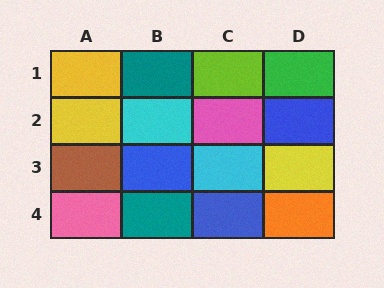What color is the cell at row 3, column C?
Cyan.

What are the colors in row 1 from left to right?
Yellow, teal, lime, green.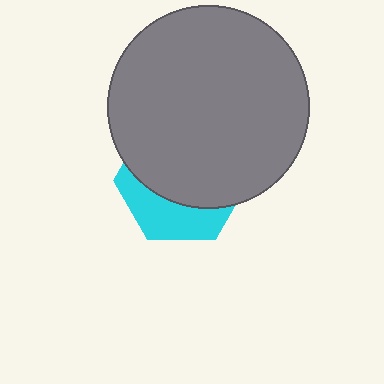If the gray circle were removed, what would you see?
You would see the complete cyan hexagon.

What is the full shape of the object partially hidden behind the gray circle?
The partially hidden object is a cyan hexagon.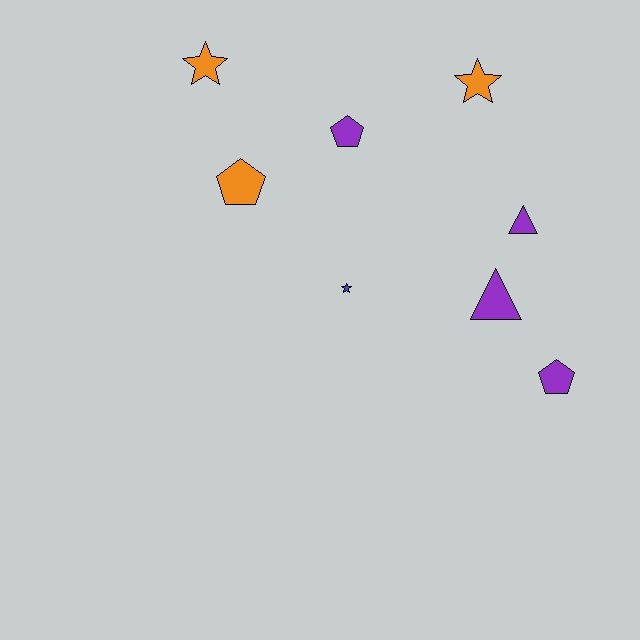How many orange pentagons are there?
There is 1 orange pentagon.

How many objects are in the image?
There are 8 objects.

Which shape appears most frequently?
Star, with 3 objects.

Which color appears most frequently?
Purple, with 4 objects.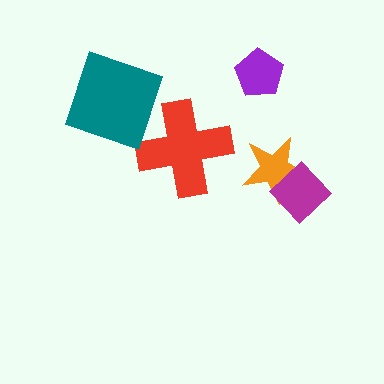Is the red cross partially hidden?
No, no other shape covers it.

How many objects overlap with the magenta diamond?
1 object overlaps with the magenta diamond.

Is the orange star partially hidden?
Yes, it is partially covered by another shape.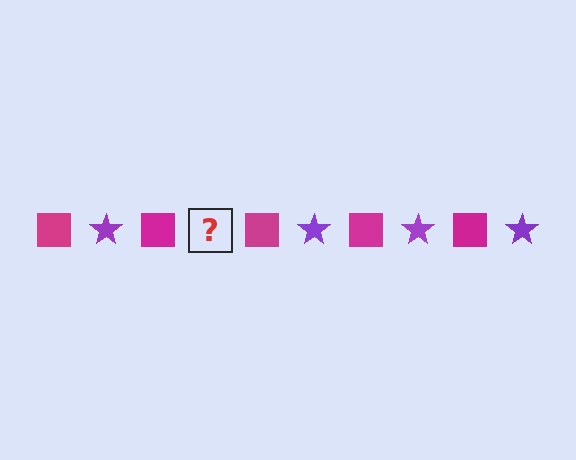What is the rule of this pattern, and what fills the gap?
The rule is that the pattern alternates between magenta square and purple star. The gap should be filled with a purple star.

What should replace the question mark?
The question mark should be replaced with a purple star.